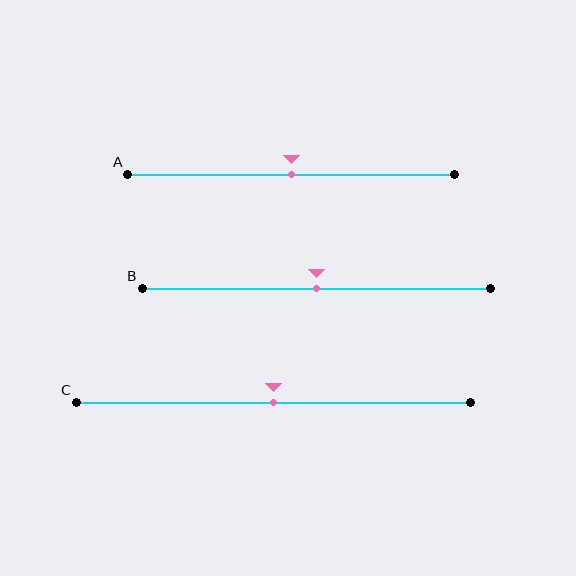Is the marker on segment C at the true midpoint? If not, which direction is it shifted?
Yes, the marker on segment C is at the true midpoint.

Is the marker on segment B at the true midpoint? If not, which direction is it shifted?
Yes, the marker on segment B is at the true midpoint.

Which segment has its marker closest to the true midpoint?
Segment A has its marker closest to the true midpoint.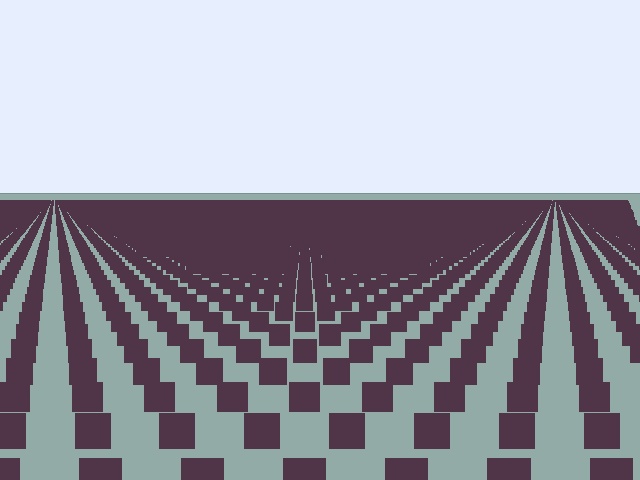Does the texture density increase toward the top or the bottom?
Density increases toward the top.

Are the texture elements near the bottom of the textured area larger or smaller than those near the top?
Larger. Near the bottom, elements are closer to the viewer and appear at a bigger on-screen size.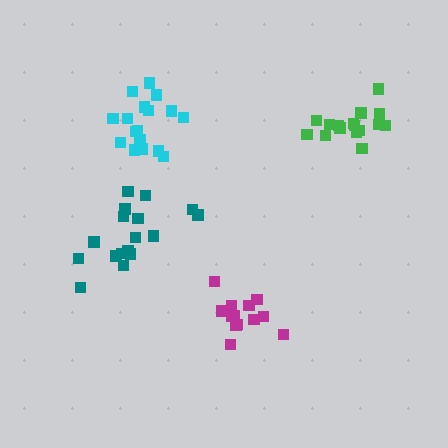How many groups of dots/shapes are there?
There are 4 groups.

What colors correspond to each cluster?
The clusters are colored: cyan, magenta, green, teal.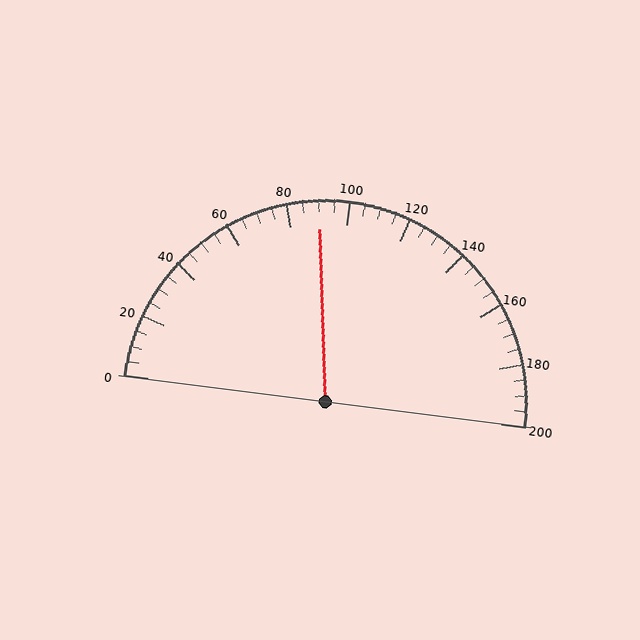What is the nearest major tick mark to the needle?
The nearest major tick mark is 80.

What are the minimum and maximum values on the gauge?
The gauge ranges from 0 to 200.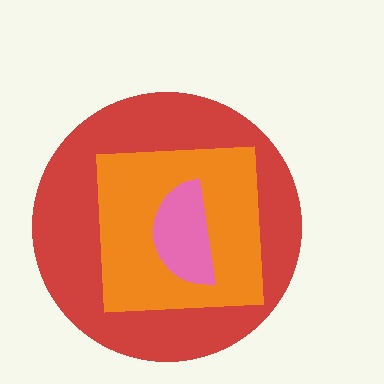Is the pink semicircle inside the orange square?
Yes.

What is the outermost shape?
The red circle.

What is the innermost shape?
The pink semicircle.